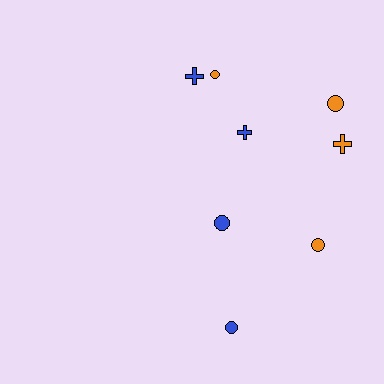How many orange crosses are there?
There is 1 orange cross.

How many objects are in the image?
There are 8 objects.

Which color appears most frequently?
Blue, with 4 objects.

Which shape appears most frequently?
Circle, with 5 objects.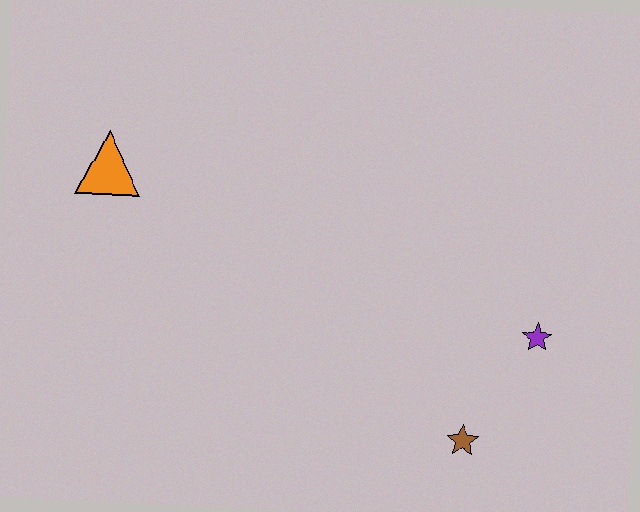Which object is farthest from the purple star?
The orange triangle is farthest from the purple star.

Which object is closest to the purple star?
The brown star is closest to the purple star.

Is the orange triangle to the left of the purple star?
Yes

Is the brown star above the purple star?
No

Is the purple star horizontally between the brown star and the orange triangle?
No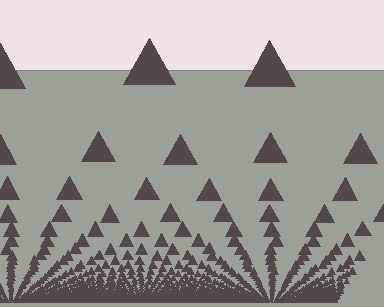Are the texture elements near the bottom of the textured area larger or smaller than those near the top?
Smaller. The gradient is inverted — elements near the bottom are smaller and denser.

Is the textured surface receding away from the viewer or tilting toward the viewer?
The surface appears to tilt toward the viewer. Texture elements get larger and sparser toward the top.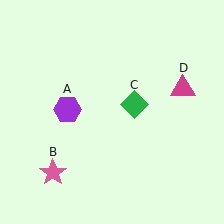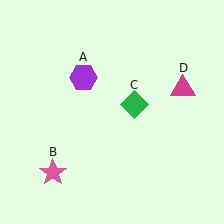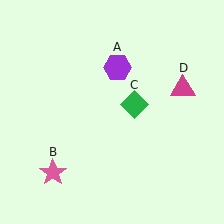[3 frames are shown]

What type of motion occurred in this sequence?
The purple hexagon (object A) rotated clockwise around the center of the scene.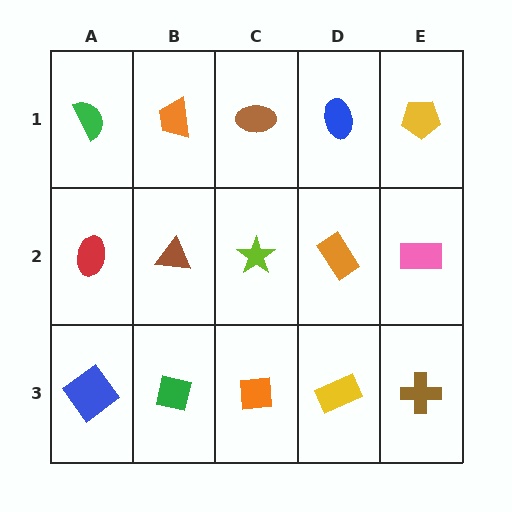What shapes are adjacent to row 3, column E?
A pink rectangle (row 2, column E), a yellow rectangle (row 3, column D).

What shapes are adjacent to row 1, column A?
A red ellipse (row 2, column A), an orange trapezoid (row 1, column B).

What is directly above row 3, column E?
A pink rectangle.